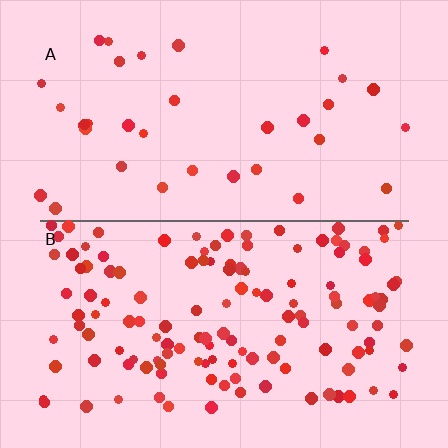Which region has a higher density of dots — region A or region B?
B (the bottom).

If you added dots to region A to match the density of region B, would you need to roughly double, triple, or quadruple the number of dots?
Approximately quadruple.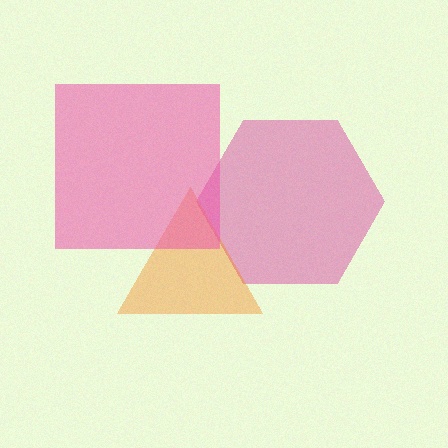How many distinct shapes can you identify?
There are 3 distinct shapes: a magenta hexagon, an orange triangle, a pink square.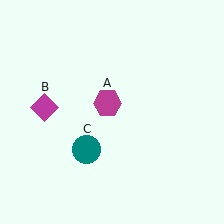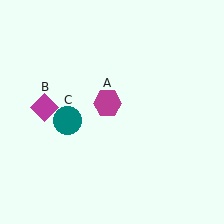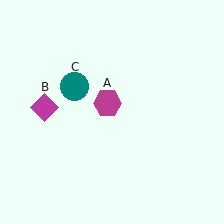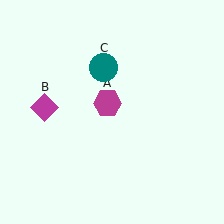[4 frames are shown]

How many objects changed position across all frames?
1 object changed position: teal circle (object C).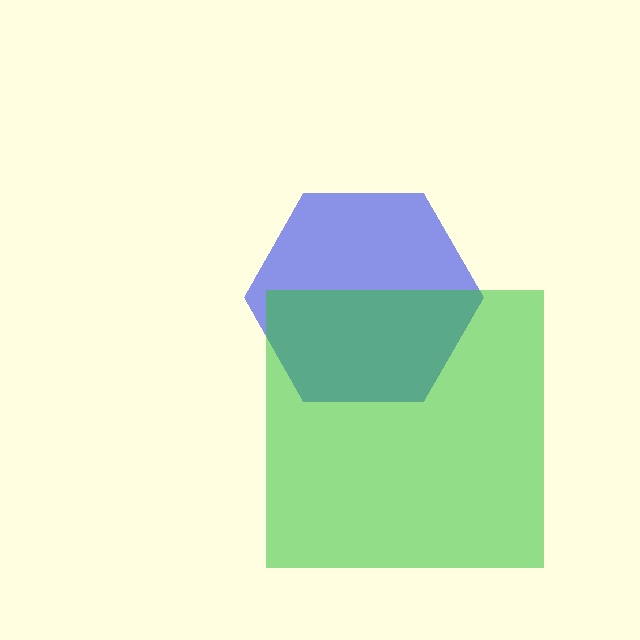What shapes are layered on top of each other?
The layered shapes are: a blue hexagon, a green square.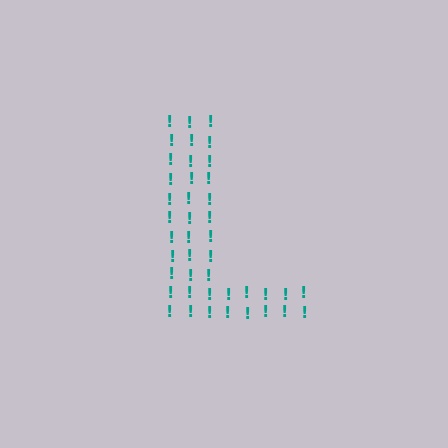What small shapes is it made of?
It is made of small exclamation marks.